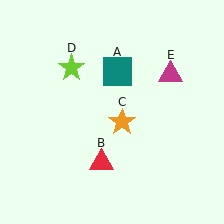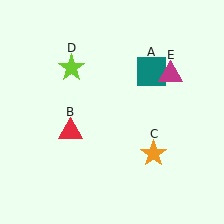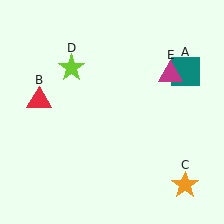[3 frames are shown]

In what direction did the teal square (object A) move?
The teal square (object A) moved right.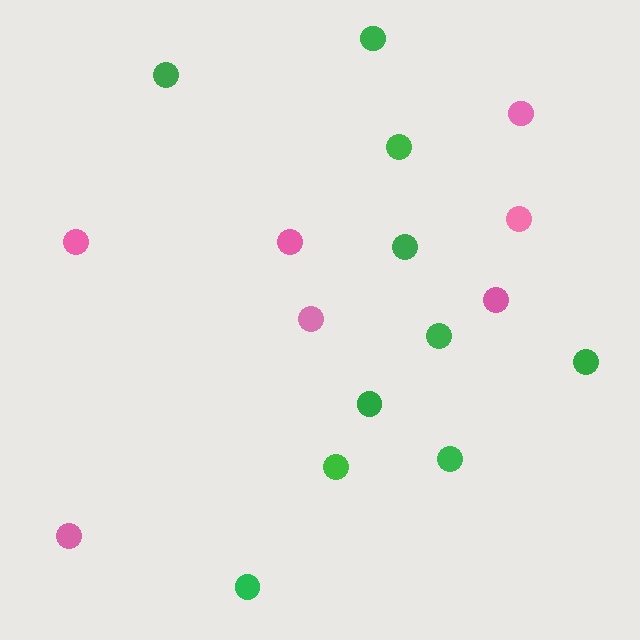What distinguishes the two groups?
There are 2 groups: one group of pink circles (7) and one group of green circles (10).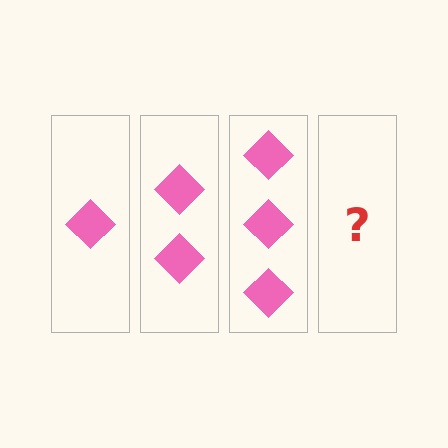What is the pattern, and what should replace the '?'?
The pattern is that each step adds one more diamond. The '?' should be 4 diamonds.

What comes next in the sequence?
The next element should be 4 diamonds.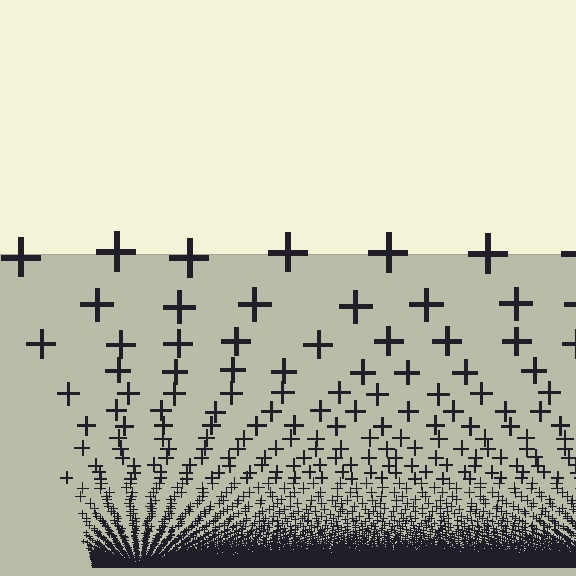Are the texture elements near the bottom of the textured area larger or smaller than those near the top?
Smaller. The gradient is inverted — elements near the bottom are smaller and denser.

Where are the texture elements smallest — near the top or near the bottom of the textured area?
Near the bottom.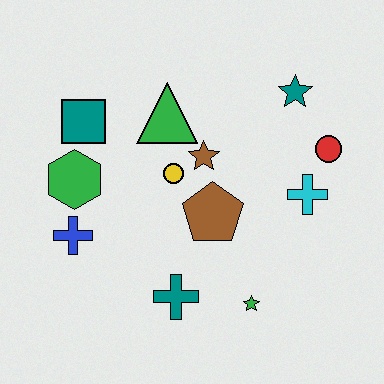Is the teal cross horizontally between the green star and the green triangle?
Yes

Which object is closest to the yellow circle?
The brown star is closest to the yellow circle.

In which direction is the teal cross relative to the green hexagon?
The teal cross is below the green hexagon.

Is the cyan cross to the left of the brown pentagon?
No